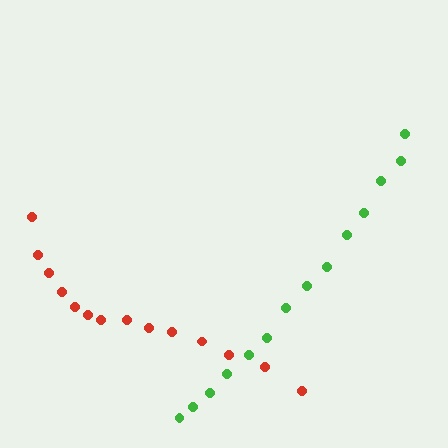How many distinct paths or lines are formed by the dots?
There are 2 distinct paths.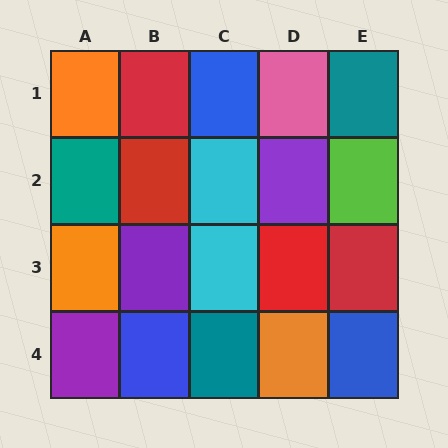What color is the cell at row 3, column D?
Red.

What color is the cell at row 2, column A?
Teal.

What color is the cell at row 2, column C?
Cyan.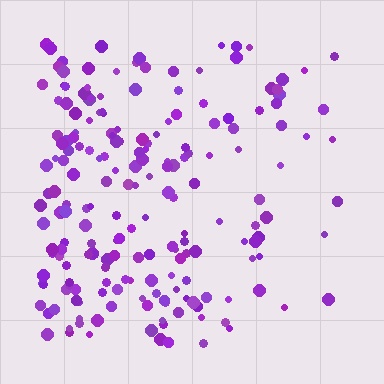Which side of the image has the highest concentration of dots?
The left.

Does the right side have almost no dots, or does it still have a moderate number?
Still a moderate number, just noticeably fewer than the left.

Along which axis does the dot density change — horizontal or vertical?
Horizontal.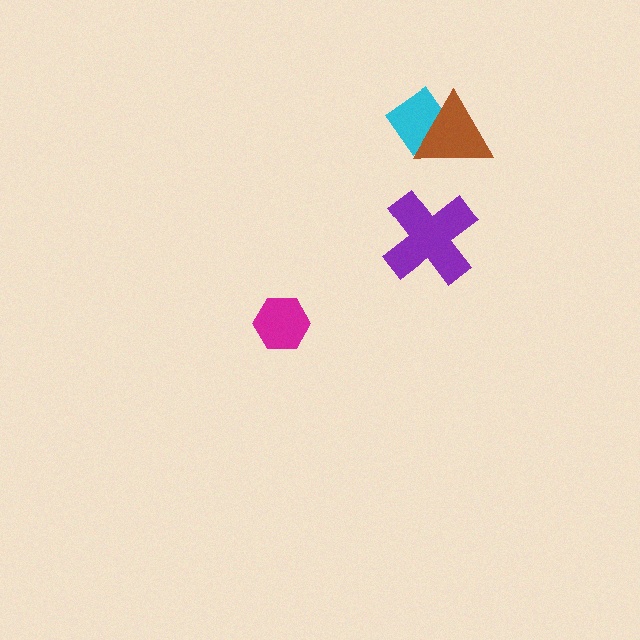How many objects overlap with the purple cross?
0 objects overlap with the purple cross.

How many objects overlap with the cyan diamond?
1 object overlaps with the cyan diamond.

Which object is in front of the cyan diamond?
The brown triangle is in front of the cyan diamond.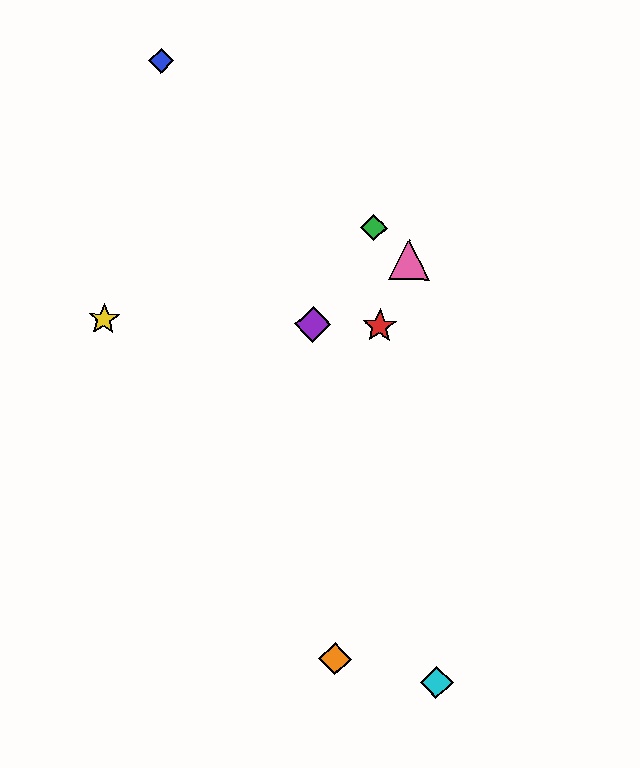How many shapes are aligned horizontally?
3 shapes (the red star, the yellow star, the purple diamond) are aligned horizontally.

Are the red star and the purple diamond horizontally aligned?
Yes, both are at y≈326.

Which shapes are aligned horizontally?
The red star, the yellow star, the purple diamond are aligned horizontally.